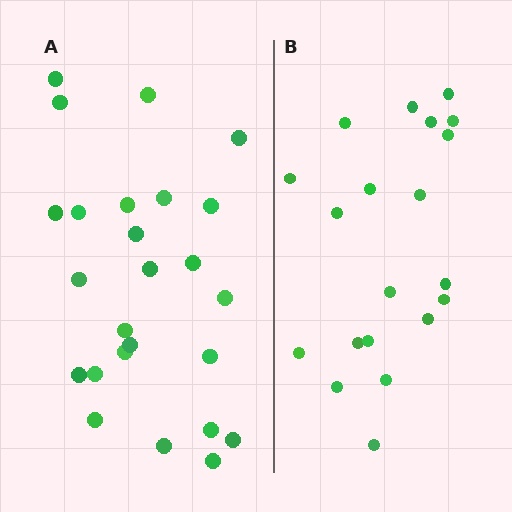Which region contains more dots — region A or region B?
Region A (the left region) has more dots.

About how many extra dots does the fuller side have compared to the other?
Region A has about 5 more dots than region B.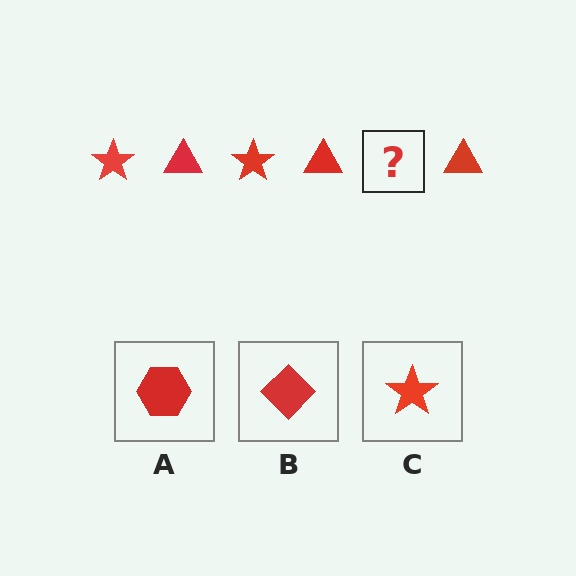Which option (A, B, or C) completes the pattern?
C.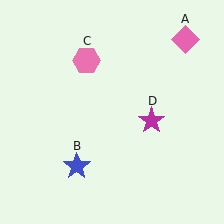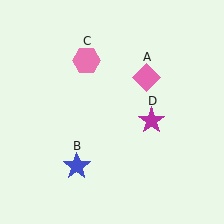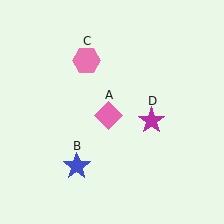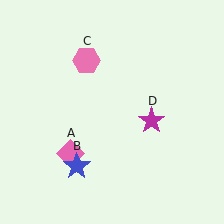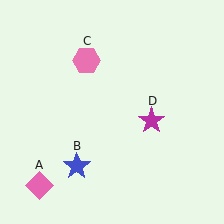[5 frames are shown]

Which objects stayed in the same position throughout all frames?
Blue star (object B) and pink hexagon (object C) and magenta star (object D) remained stationary.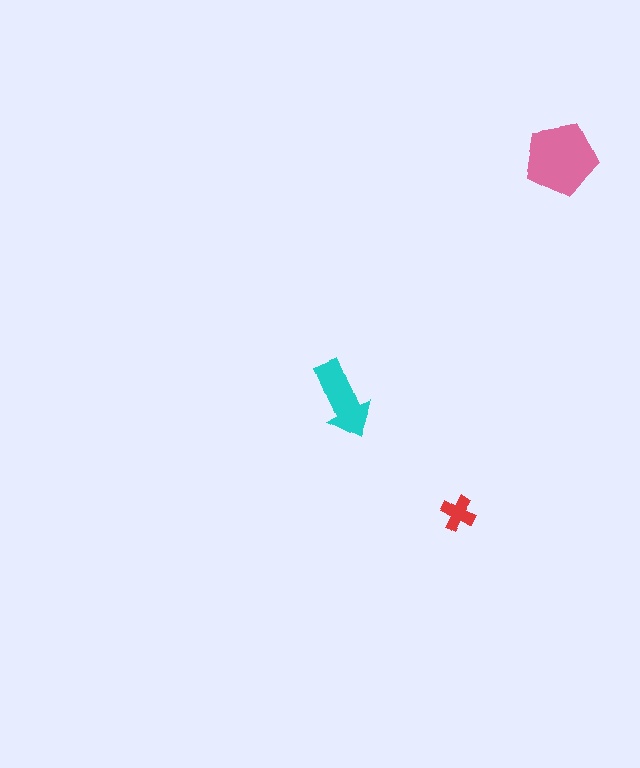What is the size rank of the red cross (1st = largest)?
3rd.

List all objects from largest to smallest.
The pink pentagon, the cyan arrow, the red cross.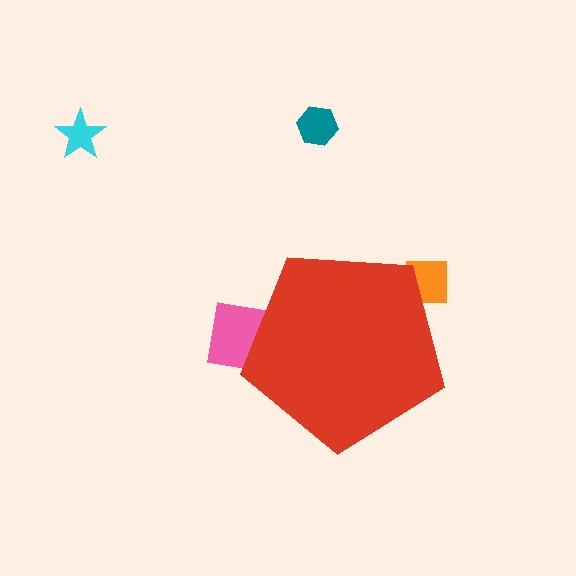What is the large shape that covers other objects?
A red pentagon.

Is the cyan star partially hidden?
No, the cyan star is fully visible.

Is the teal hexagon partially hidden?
No, the teal hexagon is fully visible.